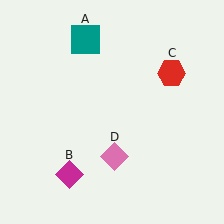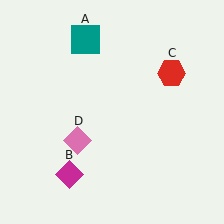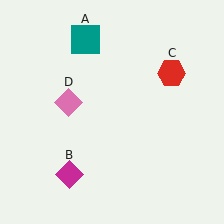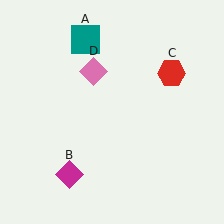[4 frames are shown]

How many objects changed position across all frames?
1 object changed position: pink diamond (object D).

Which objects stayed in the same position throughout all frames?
Teal square (object A) and magenta diamond (object B) and red hexagon (object C) remained stationary.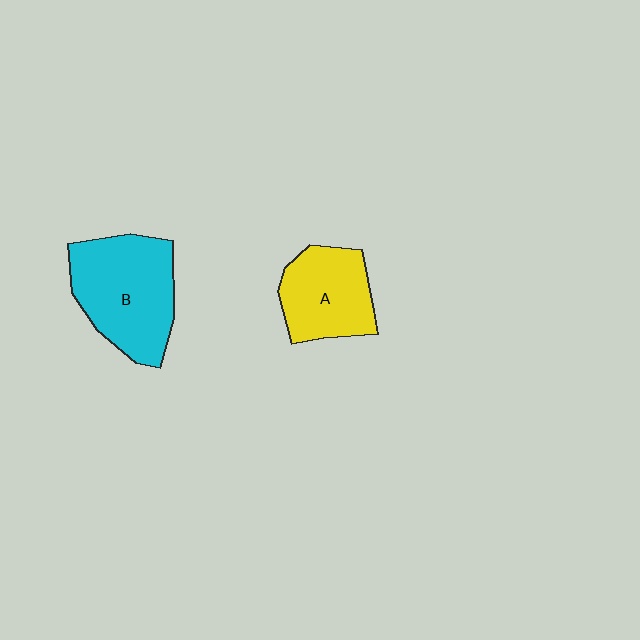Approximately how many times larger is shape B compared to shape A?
Approximately 1.4 times.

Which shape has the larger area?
Shape B (cyan).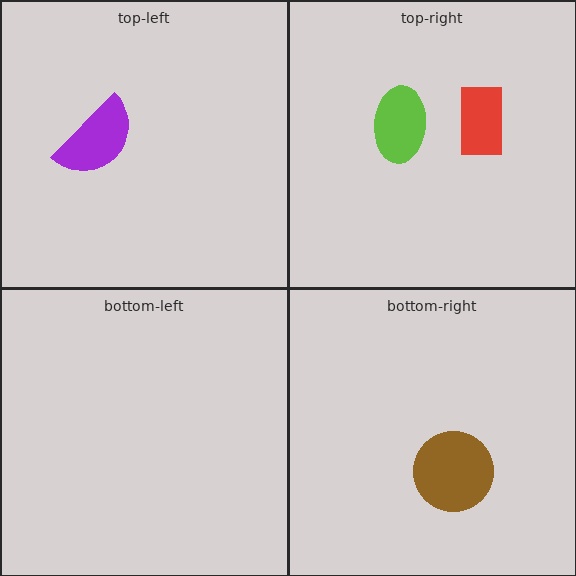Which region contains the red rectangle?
The top-right region.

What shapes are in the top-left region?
The purple semicircle.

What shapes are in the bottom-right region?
The brown circle.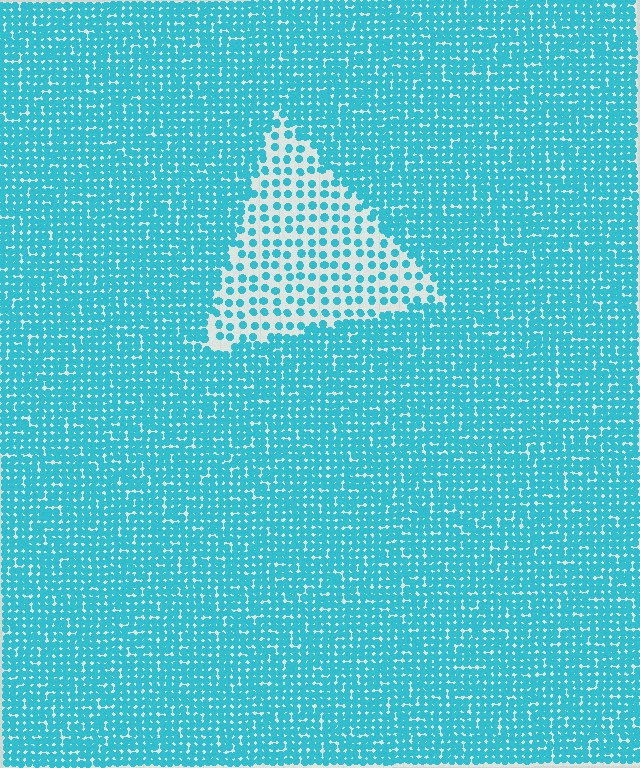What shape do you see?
I see a triangle.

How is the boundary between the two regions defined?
The boundary is defined by a change in element density (approximately 2.5x ratio). All elements are the same color, size, and shape.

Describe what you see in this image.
The image contains small cyan elements arranged at two different densities. A triangle-shaped region is visible where the elements are less densely packed than the surrounding area.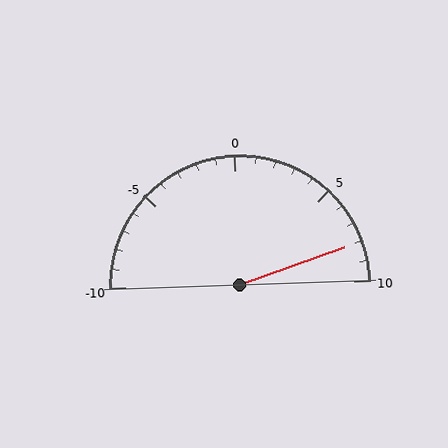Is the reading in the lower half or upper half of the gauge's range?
The reading is in the upper half of the range (-10 to 10).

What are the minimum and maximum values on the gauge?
The gauge ranges from -10 to 10.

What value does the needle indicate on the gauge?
The needle indicates approximately 8.